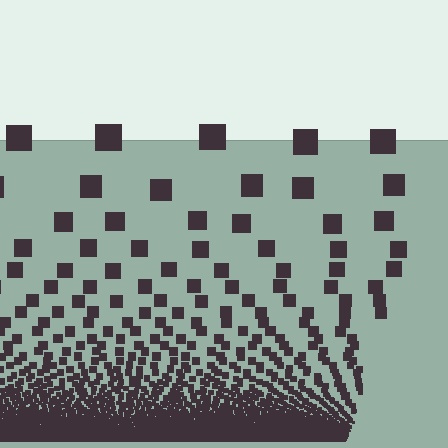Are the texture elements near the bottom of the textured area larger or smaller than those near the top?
Smaller. The gradient is inverted — elements near the bottom are smaller and denser.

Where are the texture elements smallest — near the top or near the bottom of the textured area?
Near the bottom.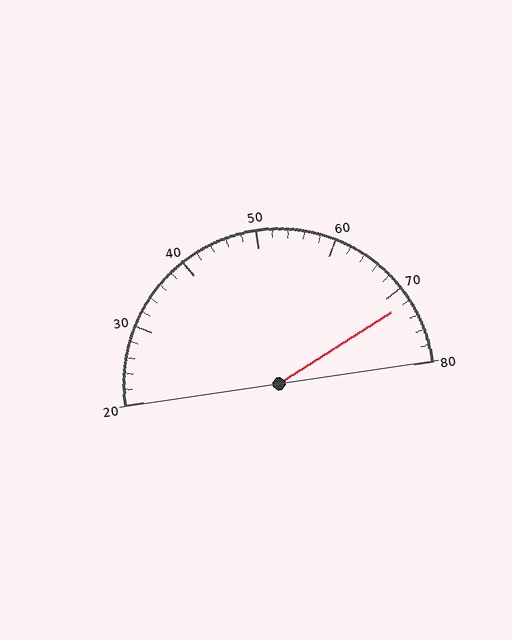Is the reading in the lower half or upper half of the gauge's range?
The reading is in the upper half of the range (20 to 80).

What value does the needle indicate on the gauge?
The needle indicates approximately 72.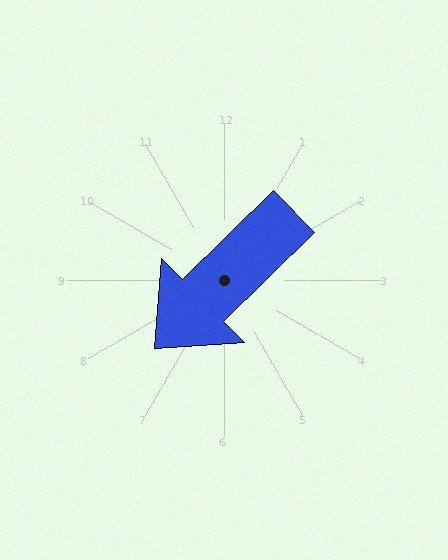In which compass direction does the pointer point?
Southwest.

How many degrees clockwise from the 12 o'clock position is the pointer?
Approximately 226 degrees.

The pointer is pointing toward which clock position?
Roughly 8 o'clock.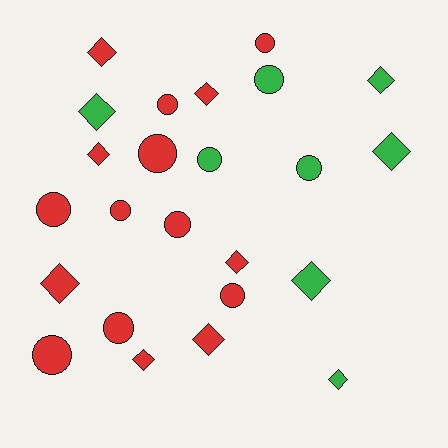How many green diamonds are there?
There are 5 green diamonds.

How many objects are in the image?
There are 24 objects.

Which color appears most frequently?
Red, with 16 objects.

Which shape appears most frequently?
Circle, with 12 objects.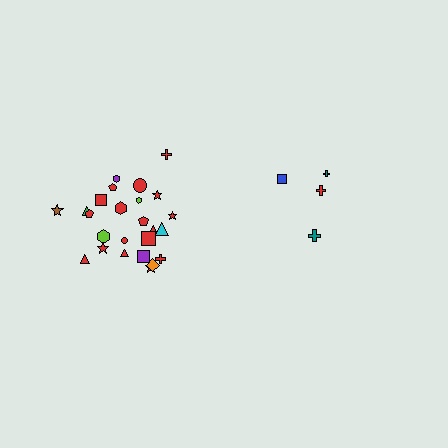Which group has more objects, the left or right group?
The left group.